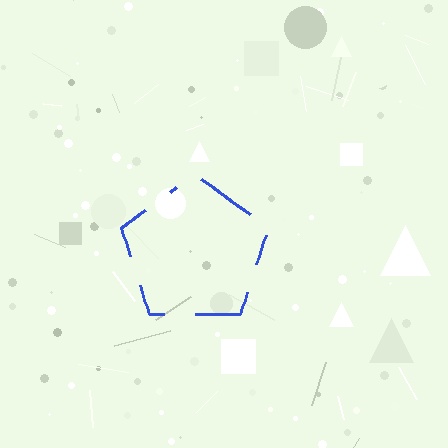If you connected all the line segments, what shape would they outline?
They would outline a pentagon.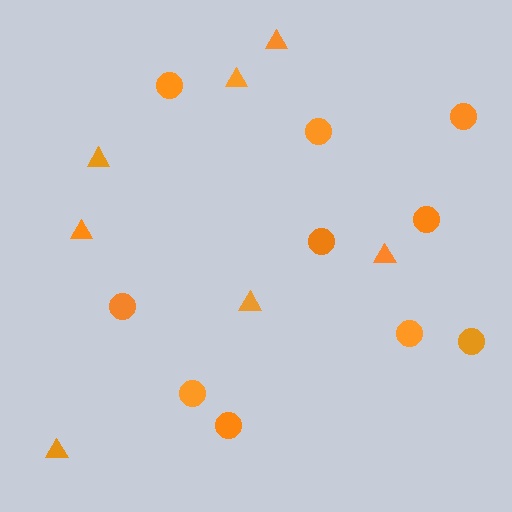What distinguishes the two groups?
There are 2 groups: one group of circles (10) and one group of triangles (7).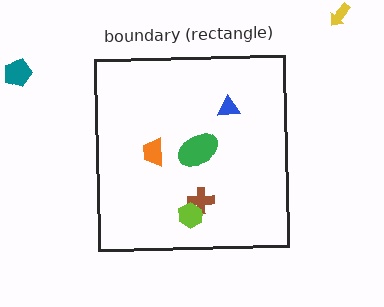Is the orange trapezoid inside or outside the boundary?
Inside.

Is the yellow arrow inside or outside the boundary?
Outside.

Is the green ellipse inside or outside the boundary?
Inside.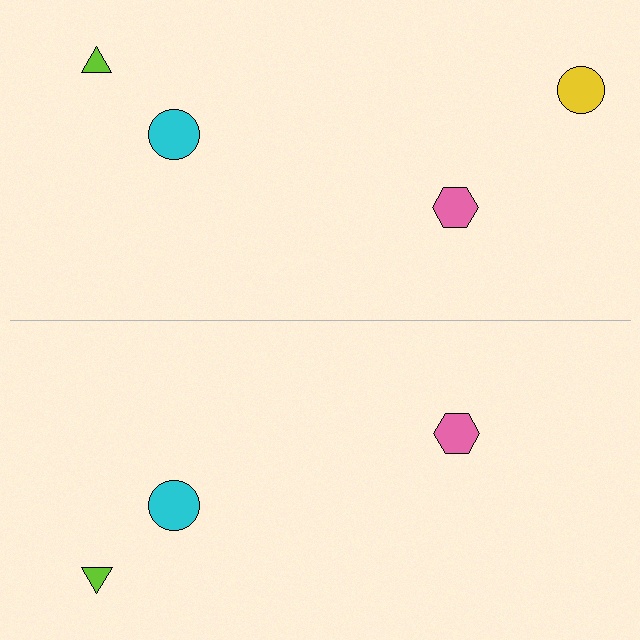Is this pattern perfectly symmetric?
No, the pattern is not perfectly symmetric. A yellow circle is missing from the bottom side.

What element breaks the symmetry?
A yellow circle is missing from the bottom side.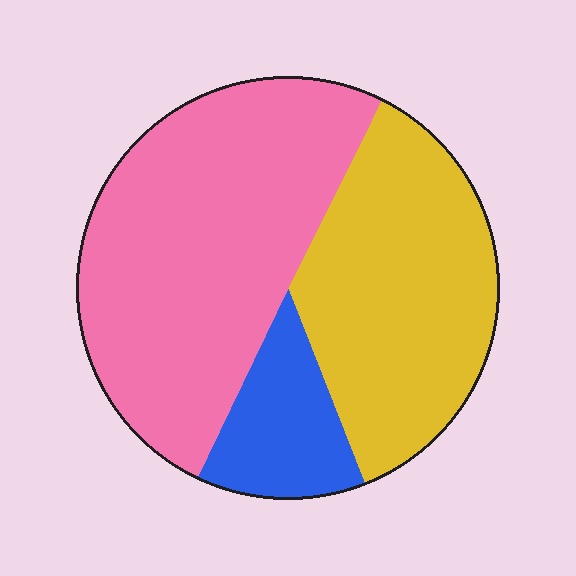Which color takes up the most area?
Pink, at roughly 50%.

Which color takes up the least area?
Blue, at roughly 15%.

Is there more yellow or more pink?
Pink.